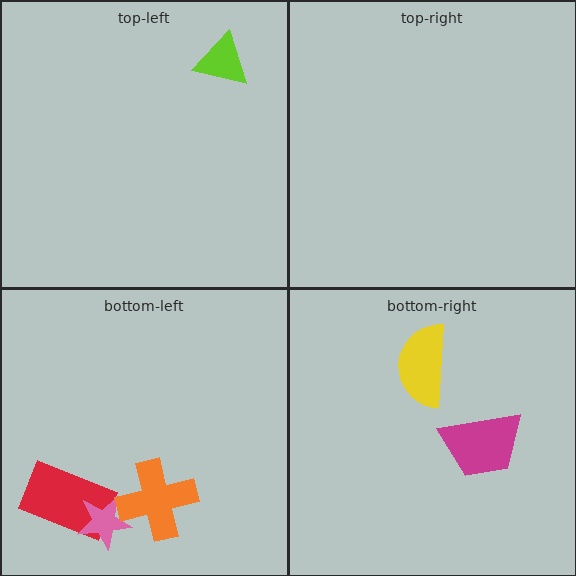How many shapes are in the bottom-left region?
3.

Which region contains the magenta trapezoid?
The bottom-right region.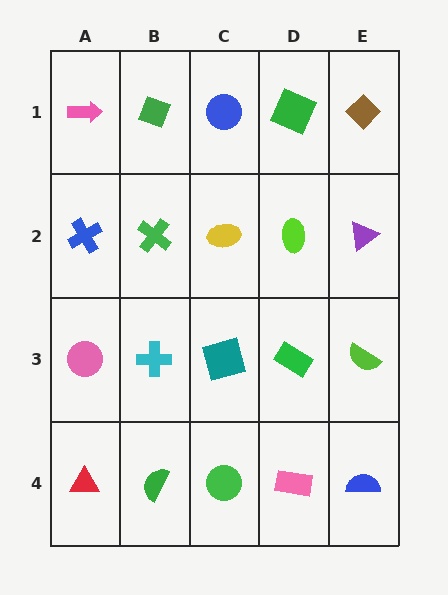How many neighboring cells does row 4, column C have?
3.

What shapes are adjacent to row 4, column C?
A teal square (row 3, column C), a green semicircle (row 4, column B), a pink rectangle (row 4, column D).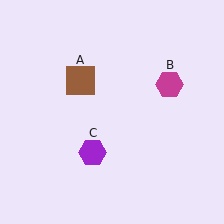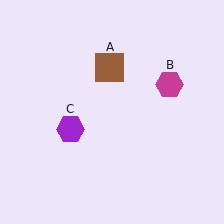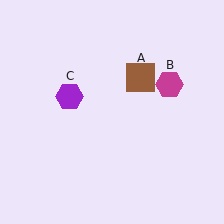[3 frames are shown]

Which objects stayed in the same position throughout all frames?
Magenta hexagon (object B) remained stationary.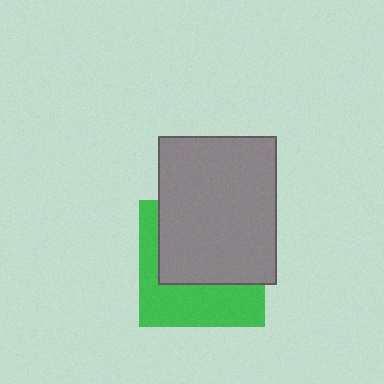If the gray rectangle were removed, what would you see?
You would see the complete green square.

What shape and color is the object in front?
The object in front is a gray rectangle.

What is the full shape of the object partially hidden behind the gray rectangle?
The partially hidden object is a green square.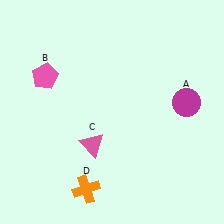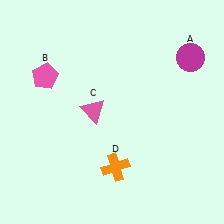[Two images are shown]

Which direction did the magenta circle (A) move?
The magenta circle (A) moved up.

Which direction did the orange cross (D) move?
The orange cross (D) moved right.